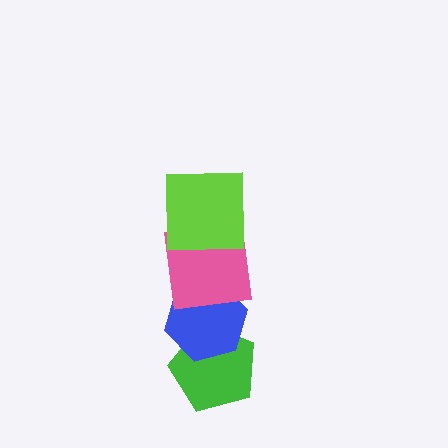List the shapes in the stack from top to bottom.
From top to bottom: the lime square, the pink square, the blue hexagon, the green pentagon.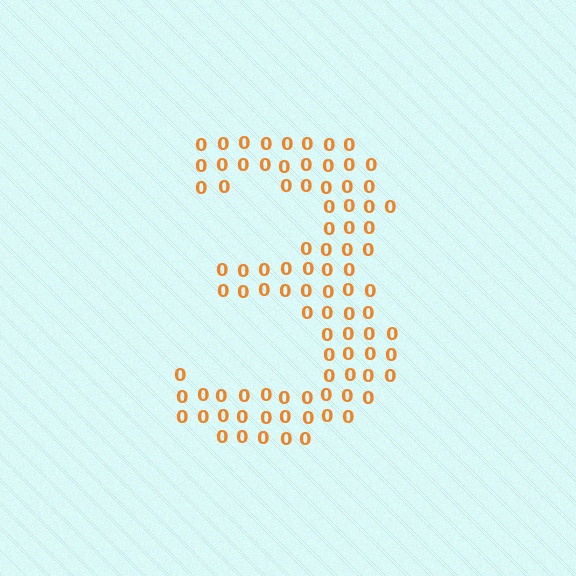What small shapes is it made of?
It is made of small digit 0's.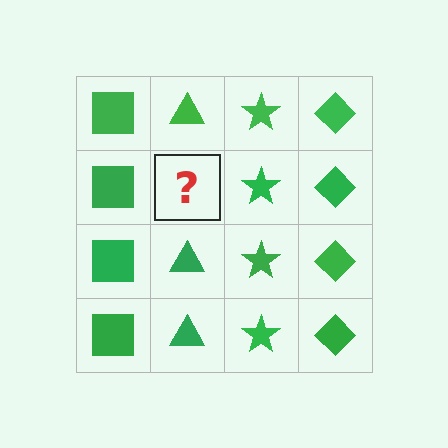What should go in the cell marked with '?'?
The missing cell should contain a green triangle.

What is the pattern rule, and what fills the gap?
The rule is that each column has a consistent shape. The gap should be filled with a green triangle.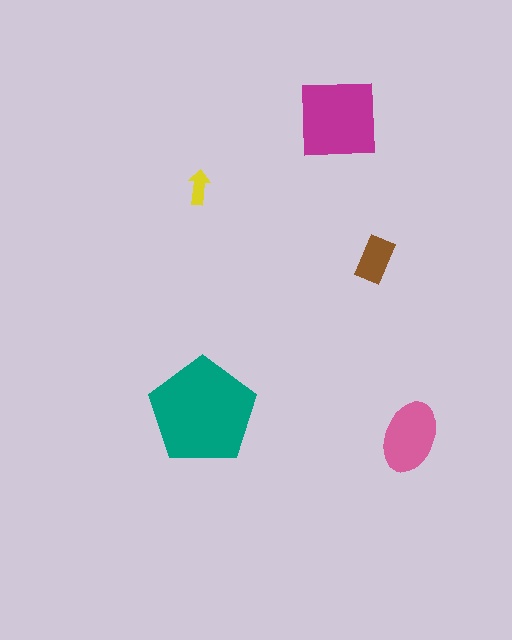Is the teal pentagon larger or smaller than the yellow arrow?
Larger.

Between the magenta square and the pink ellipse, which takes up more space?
The magenta square.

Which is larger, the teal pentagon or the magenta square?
The teal pentagon.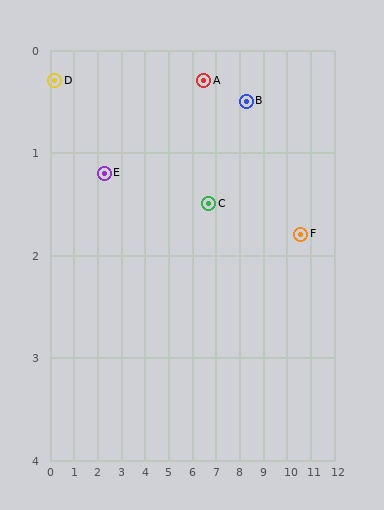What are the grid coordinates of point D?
Point D is at approximately (0.2, 0.3).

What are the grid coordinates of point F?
Point F is at approximately (10.6, 1.8).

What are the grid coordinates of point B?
Point B is at approximately (8.3, 0.5).